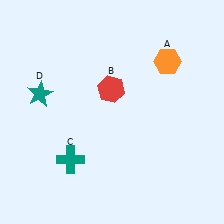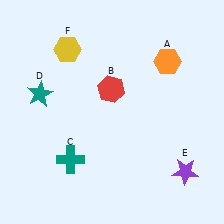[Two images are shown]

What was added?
A purple star (E), a yellow hexagon (F) were added in Image 2.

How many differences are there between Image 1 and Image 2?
There are 2 differences between the two images.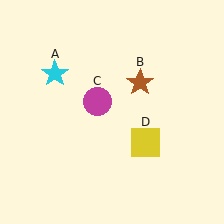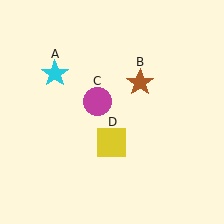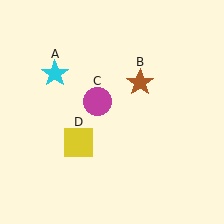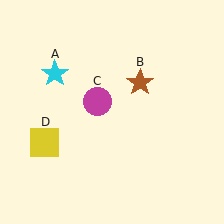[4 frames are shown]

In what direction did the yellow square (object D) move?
The yellow square (object D) moved left.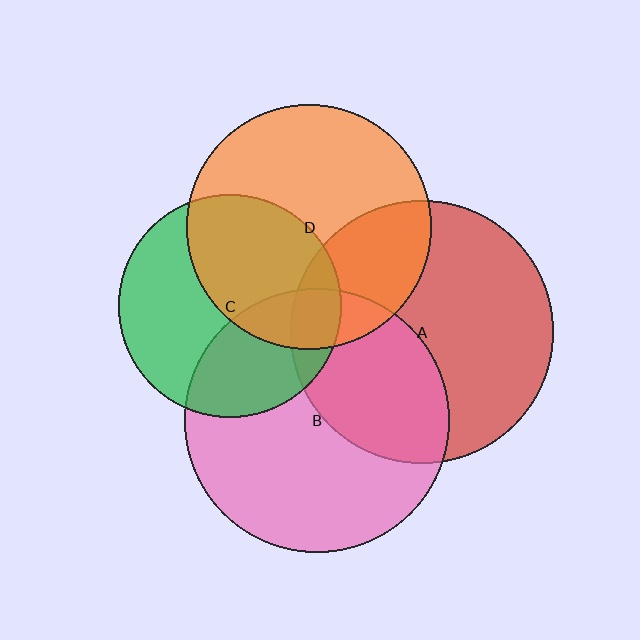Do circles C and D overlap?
Yes.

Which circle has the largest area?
Circle B (pink).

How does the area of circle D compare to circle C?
Approximately 1.2 times.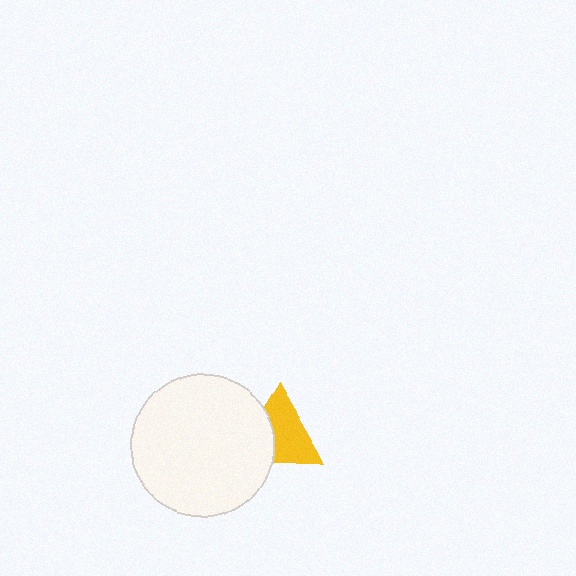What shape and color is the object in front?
The object in front is a white circle.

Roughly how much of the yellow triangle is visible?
About half of it is visible (roughly 63%).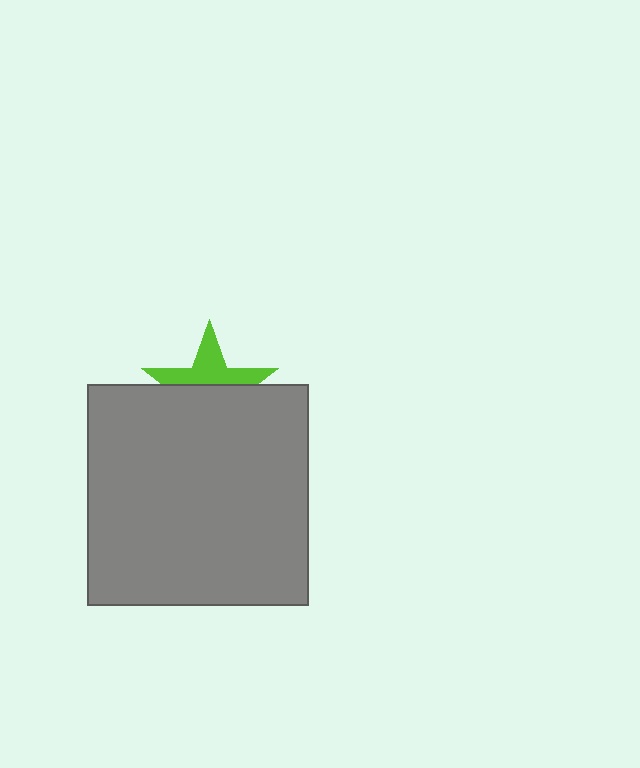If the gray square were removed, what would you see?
You would see the complete lime star.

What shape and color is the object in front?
The object in front is a gray square.